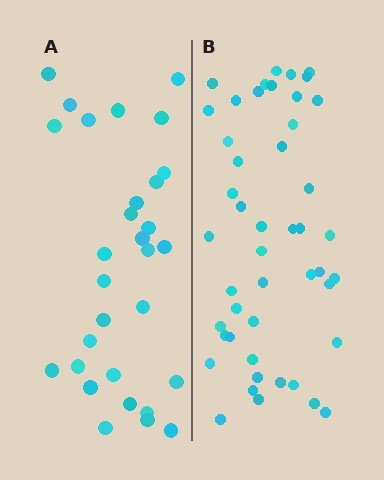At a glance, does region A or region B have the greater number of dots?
Region B (the right region) has more dots.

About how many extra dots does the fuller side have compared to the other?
Region B has approximately 15 more dots than region A.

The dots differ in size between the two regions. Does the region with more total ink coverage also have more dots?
No. Region A has more total ink coverage because its dots are larger, but region B actually contains more individual dots. Total area can be misleading — the number of items is what matters here.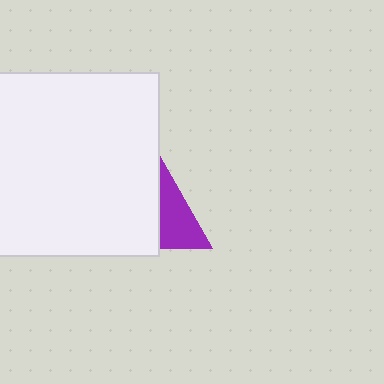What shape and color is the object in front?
The object in front is a white square.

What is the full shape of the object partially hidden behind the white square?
The partially hidden object is a purple triangle.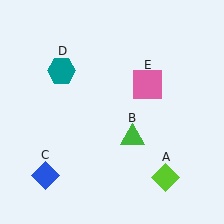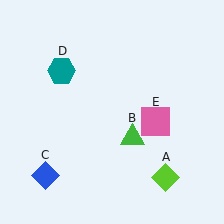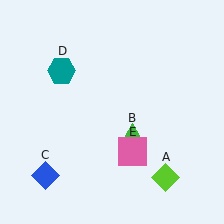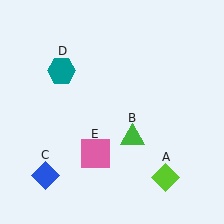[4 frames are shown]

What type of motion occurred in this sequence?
The pink square (object E) rotated clockwise around the center of the scene.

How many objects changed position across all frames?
1 object changed position: pink square (object E).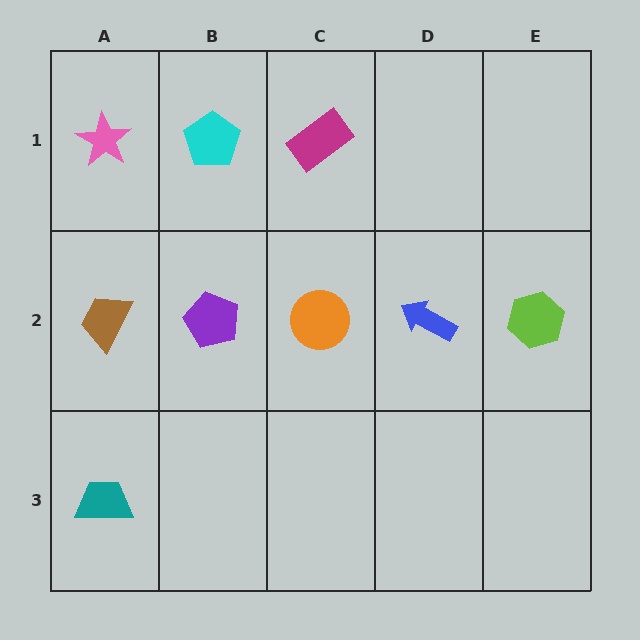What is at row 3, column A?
A teal trapezoid.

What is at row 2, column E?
A lime hexagon.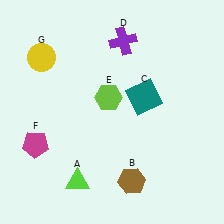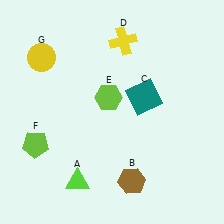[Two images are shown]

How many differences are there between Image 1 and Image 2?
There are 2 differences between the two images.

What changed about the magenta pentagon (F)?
In Image 1, F is magenta. In Image 2, it changed to lime.